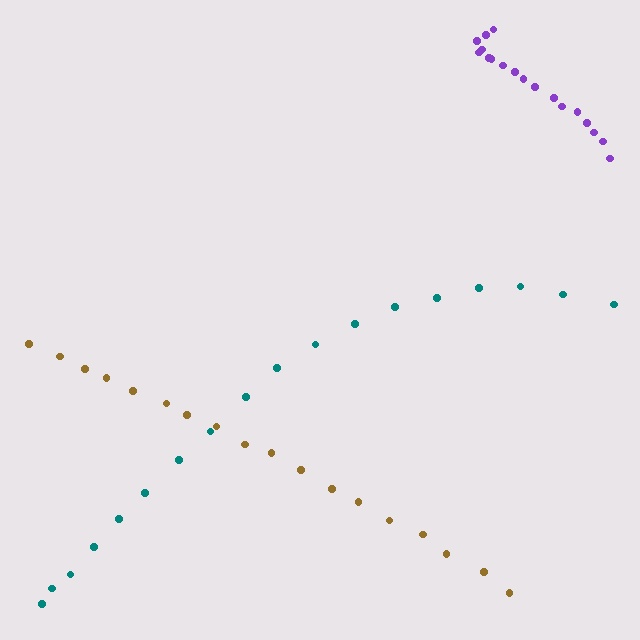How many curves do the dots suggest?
There are 3 distinct paths.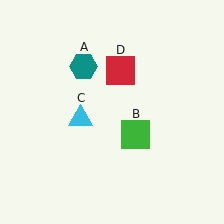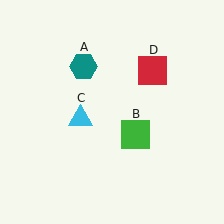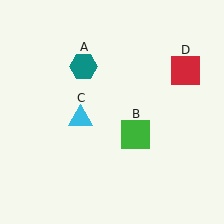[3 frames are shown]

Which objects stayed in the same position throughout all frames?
Teal hexagon (object A) and green square (object B) and cyan triangle (object C) remained stationary.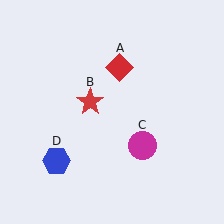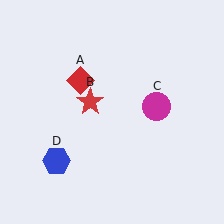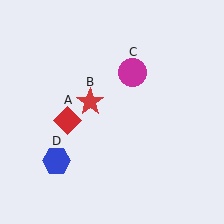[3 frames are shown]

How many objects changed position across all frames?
2 objects changed position: red diamond (object A), magenta circle (object C).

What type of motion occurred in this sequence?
The red diamond (object A), magenta circle (object C) rotated counterclockwise around the center of the scene.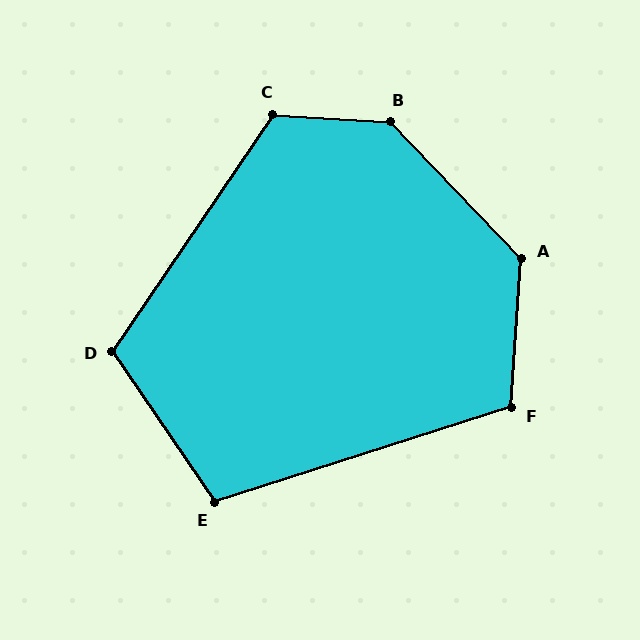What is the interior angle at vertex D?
Approximately 112 degrees (obtuse).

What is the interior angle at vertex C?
Approximately 121 degrees (obtuse).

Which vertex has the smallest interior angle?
E, at approximately 107 degrees.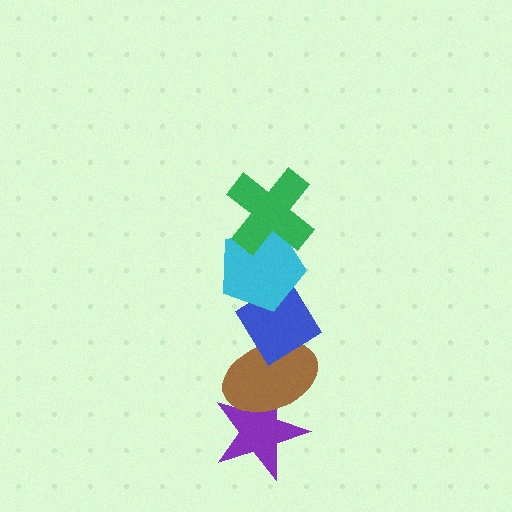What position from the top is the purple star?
The purple star is 5th from the top.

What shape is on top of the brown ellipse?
The blue diamond is on top of the brown ellipse.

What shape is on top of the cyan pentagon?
The green cross is on top of the cyan pentagon.